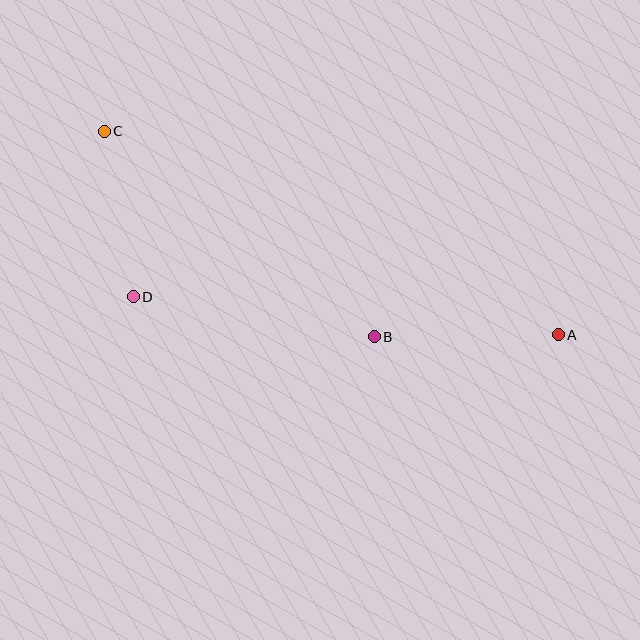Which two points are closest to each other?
Points C and D are closest to each other.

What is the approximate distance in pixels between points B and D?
The distance between B and D is approximately 245 pixels.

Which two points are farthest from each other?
Points A and C are farthest from each other.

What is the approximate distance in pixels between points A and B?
The distance between A and B is approximately 184 pixels.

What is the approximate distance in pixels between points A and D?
The distance between A and D is approximately 427 pixels.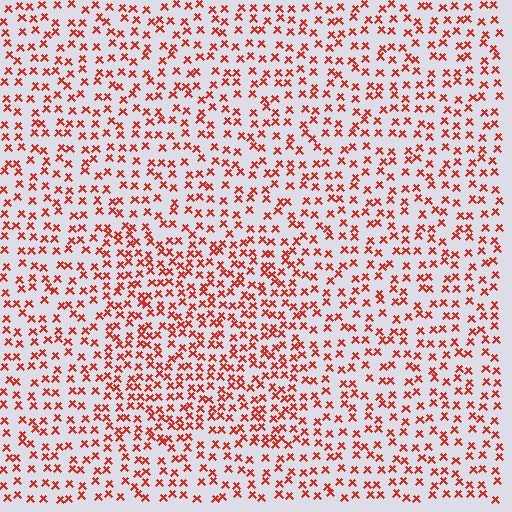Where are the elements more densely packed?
The elements are more densely packed inside the rectangle boundary.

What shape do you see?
I see a rectangle.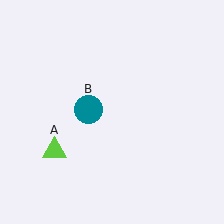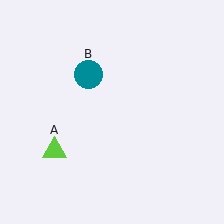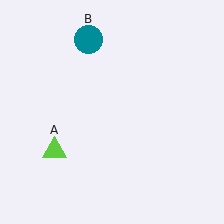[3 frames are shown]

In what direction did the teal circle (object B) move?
The teal circle (object B) moved up.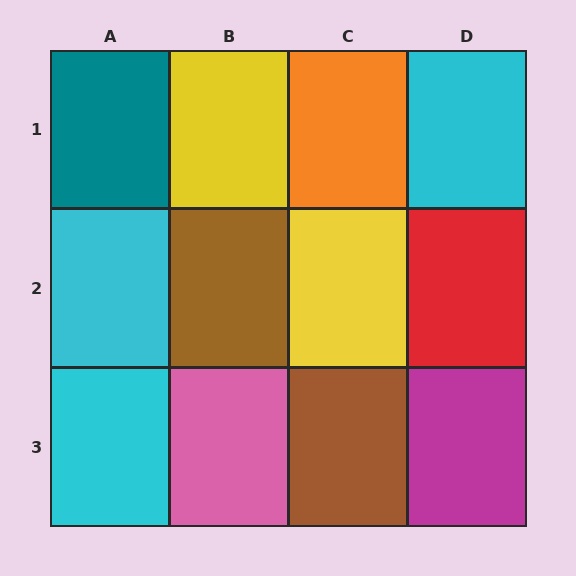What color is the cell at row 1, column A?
Teal.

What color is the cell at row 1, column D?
Cyan.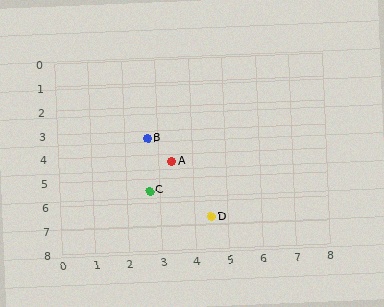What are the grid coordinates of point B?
Point B is at approximately (2.7, 3.3).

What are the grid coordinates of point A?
Point A is at approximately (3.4, 4.3).